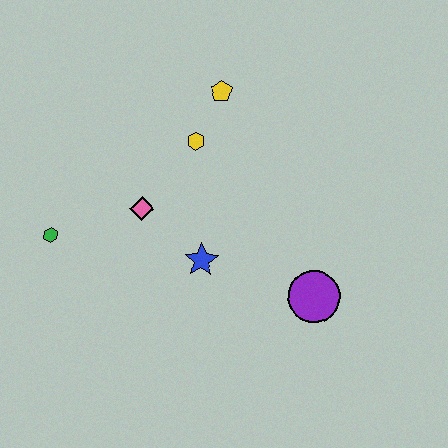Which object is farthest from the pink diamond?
The purple circle is farthest from the pink diamond.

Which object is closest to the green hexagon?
The pink diamond is closest to the green hexagon.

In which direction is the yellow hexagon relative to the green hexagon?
The yellow hexagon is to the right of the green hexagon.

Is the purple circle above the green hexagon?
No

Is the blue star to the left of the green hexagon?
No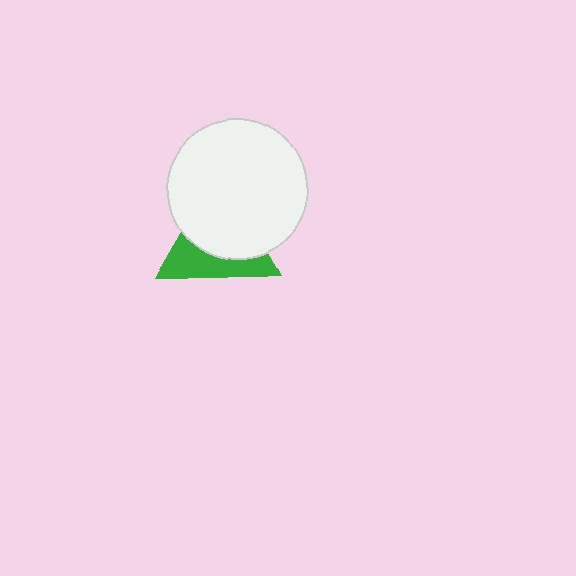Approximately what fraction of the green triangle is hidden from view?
Roughly 60% of the green triangle is hidden behind the white circle.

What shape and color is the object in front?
The object in front is a white circle.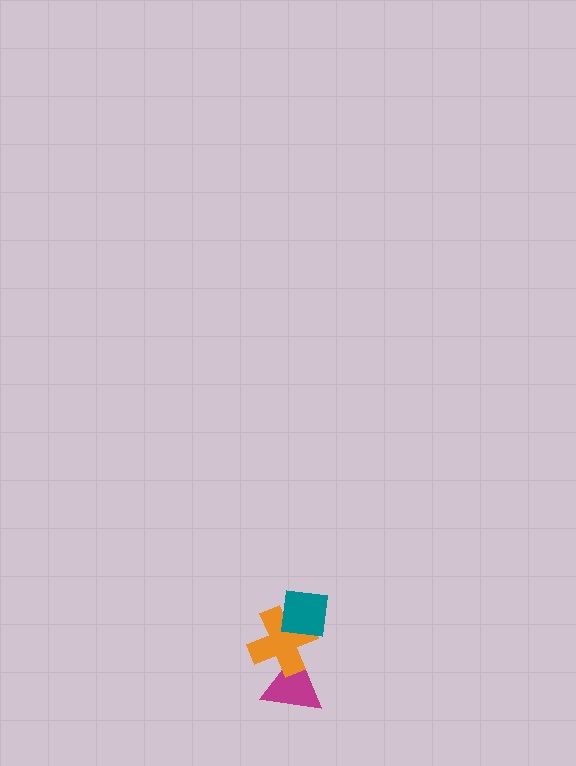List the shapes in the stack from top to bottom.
From top to bottom: the teal square, the orange cross, the magenta triangle.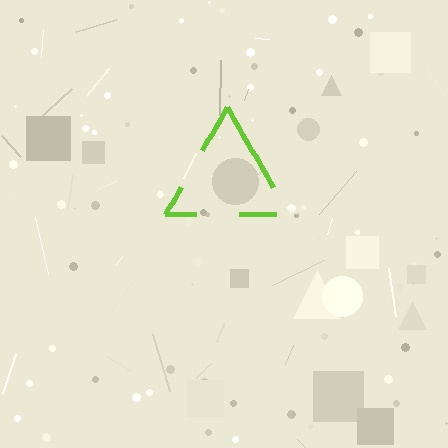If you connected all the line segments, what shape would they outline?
They would outline a triangle.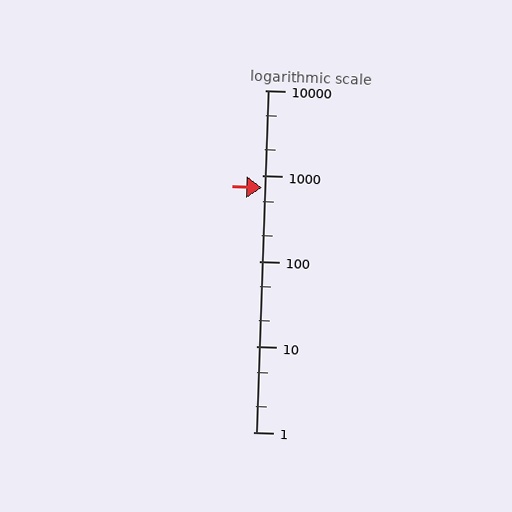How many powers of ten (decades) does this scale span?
The scale spans 4 decades, from 1 to 10000.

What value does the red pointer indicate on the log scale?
The pointer indicates approximately 730.